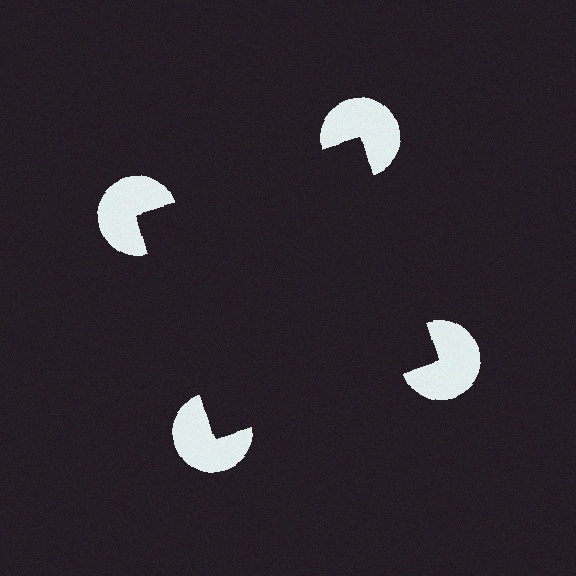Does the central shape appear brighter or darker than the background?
It typically appears slightly darker than the background, even though no actual brightness change is drawn.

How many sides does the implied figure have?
4 sides.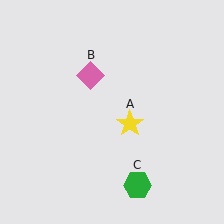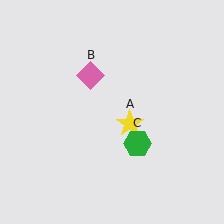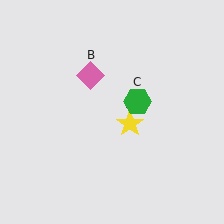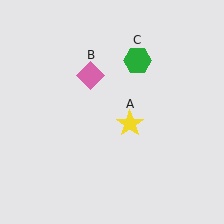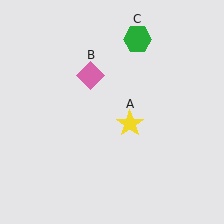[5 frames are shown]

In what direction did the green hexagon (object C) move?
The green hexagon (object C) moved up.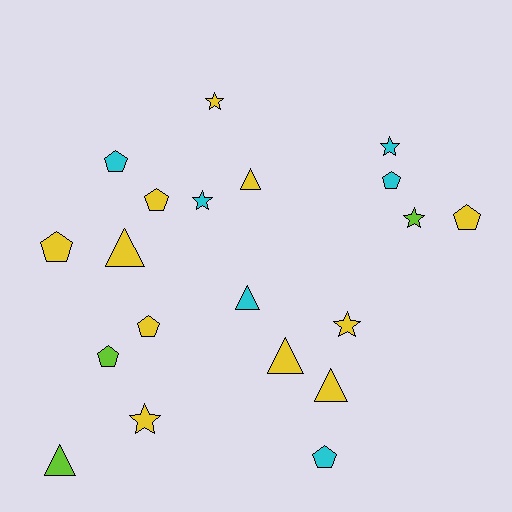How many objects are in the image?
There are 20 objects.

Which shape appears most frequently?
Pentagon, with 8 objects.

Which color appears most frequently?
Yellow, with 11 objects.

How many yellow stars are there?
There are 3 yellow stars.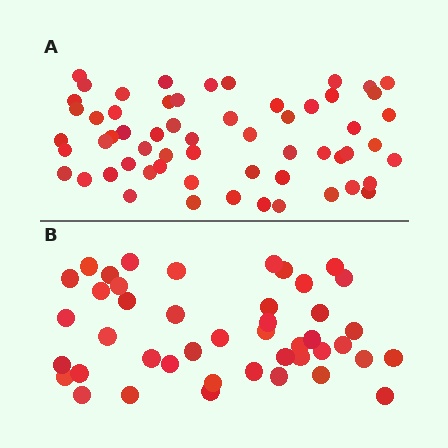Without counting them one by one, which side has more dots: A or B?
Region A (the top region) has more dots.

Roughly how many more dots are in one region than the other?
Region A has approximately 15 more dots than region B.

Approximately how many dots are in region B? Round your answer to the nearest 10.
About 40 dots. (The exact count is 44, which rounds to 40.)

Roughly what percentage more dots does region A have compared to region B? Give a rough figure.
About 35% more.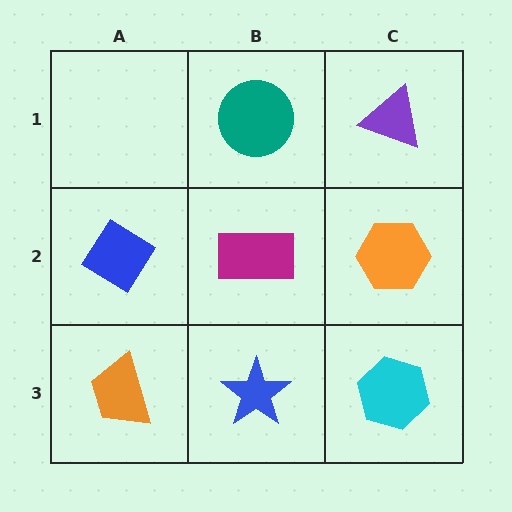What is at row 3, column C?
A cyan hexagon.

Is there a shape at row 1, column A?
No, that cell is empty.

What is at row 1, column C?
A purple triangle.